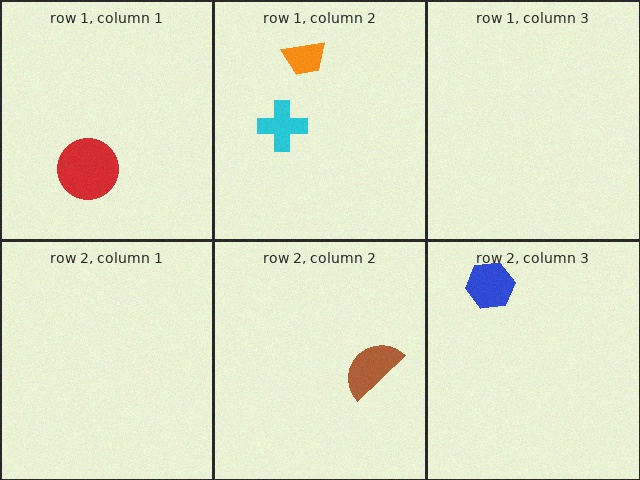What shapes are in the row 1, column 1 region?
The red circle.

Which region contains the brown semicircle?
The row 2, column 2 region.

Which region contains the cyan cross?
The row 1, column 2 region.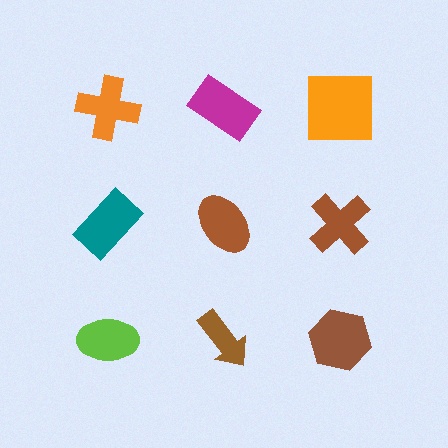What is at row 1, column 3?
An orange square.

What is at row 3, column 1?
A lime ellipse.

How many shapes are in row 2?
3 shapes.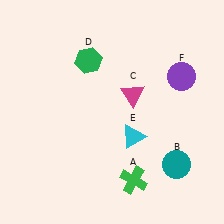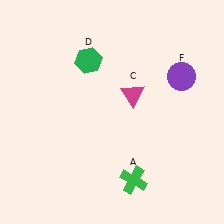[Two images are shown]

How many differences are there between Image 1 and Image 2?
There are 2 differences between the two images.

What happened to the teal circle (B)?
The teal circle (B) was removed in Image 2. It was in the bottom-right area of Image 1.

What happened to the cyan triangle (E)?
The cyan triangle (E) was removed in Image 2. It was in the bottom-right area of Image 1.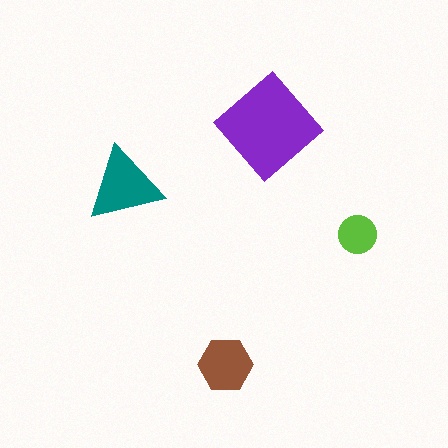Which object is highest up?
The purple diamond is topmost.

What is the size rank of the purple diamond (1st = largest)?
1st.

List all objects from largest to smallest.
The purple diamond, the teal triangle, the brown hexagon, the lime circle.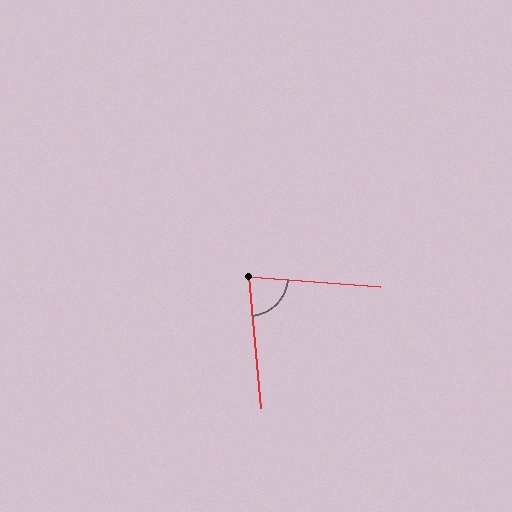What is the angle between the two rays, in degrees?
Approximately 80 degrees.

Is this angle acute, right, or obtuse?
It is acute.